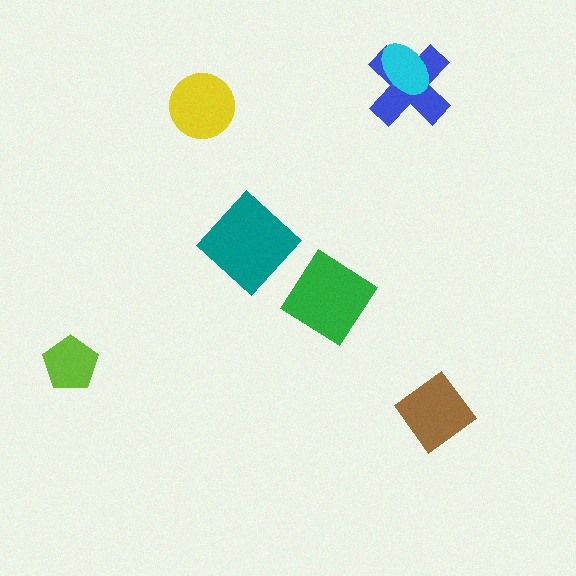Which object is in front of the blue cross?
The cyan ellipse is in front of the blue cross.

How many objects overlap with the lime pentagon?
0 objects overlap with the lime pentagon.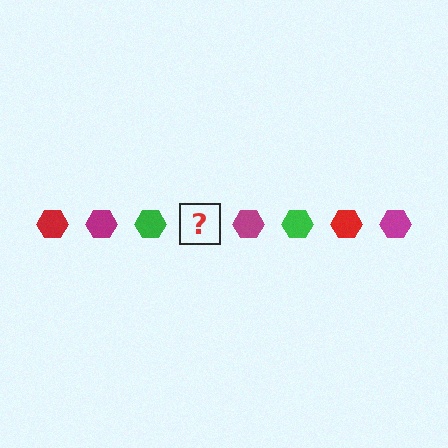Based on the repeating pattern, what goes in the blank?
The blank should be a red hexagon.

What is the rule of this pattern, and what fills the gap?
The rule is that the pattern cycles through red, magenta, green hexagons. The gap should be filled with a red hexagon.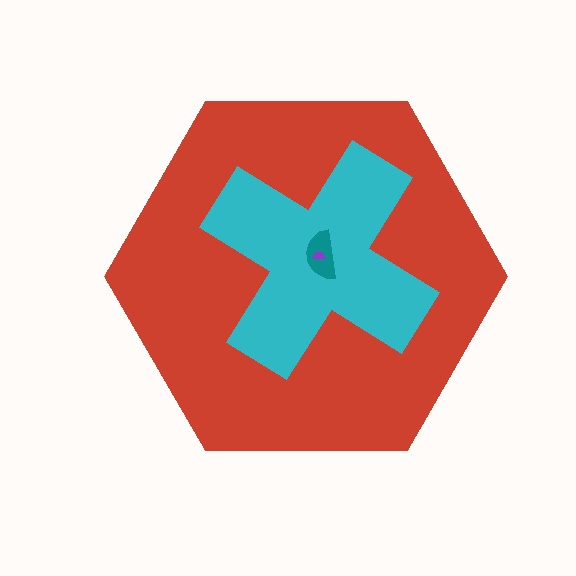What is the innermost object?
The purple trapezoid.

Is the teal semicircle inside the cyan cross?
Yes.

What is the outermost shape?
The red hexagon.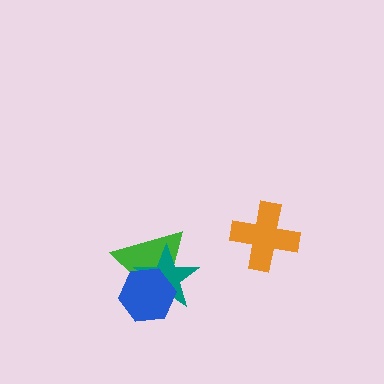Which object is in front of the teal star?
The blue hexagon is in front of the teal star.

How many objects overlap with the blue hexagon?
2 objects overlap with the blue hexagon.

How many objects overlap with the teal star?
2 objects overlap with the teal star.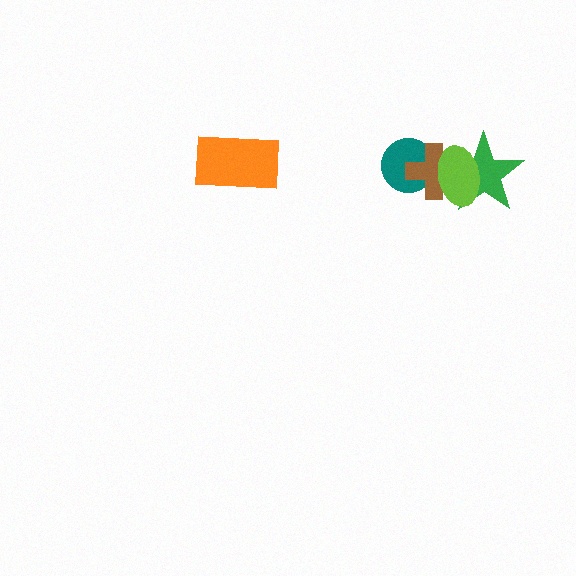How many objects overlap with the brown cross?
3 objects overlap with the brown cross.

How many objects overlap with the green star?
2 objects overlap with the green star.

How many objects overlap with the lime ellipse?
3 objects overlap with the lime ellipse.